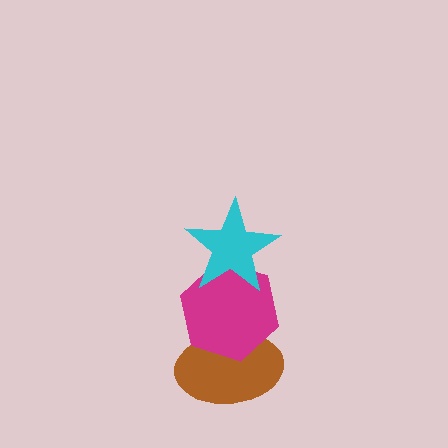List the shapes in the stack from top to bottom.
From top to bottom: the cyan star, the magenta hexagon, the brown ellipse.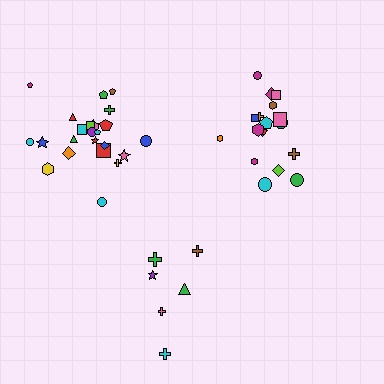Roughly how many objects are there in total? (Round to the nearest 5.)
Roughly 50 objects in total.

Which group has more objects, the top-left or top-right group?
The top-left group.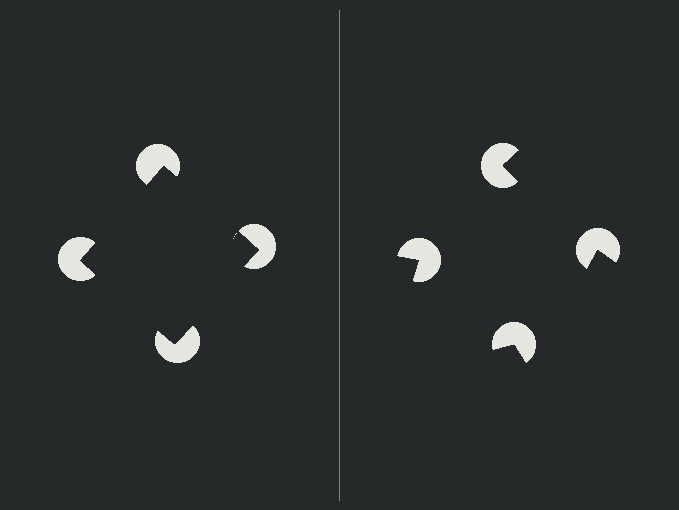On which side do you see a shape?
An illusory square appears on the left side. On the right side the wedge cuts are rotated, so no coherent shape forms.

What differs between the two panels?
The pac-man discs are positioned identically on both sides; only the wedge orientations differ. On the left they align to a square; on the right they are misaligned.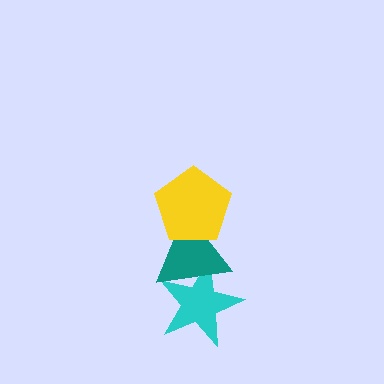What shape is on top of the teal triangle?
The yellow pentagon is on top of the teal triangle.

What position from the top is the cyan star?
The cyan star is 3rd from the top.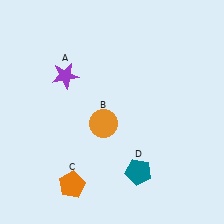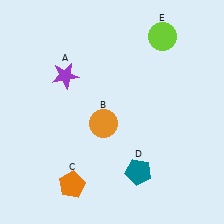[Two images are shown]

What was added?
A lime circle (E) was added in Image 2.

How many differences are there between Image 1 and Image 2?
There is 1 difference between the two images.